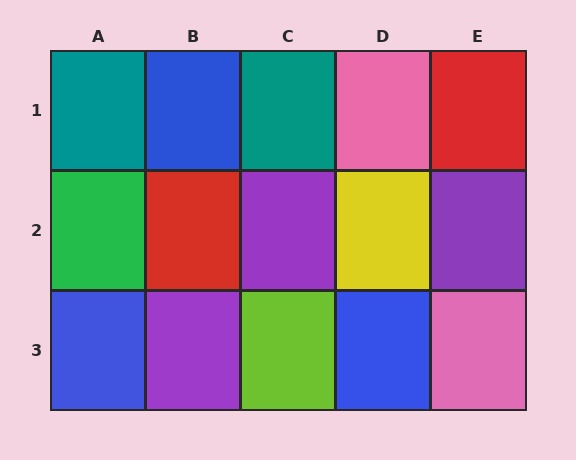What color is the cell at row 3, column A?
Blue.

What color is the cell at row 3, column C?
Lime.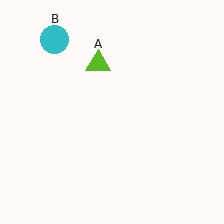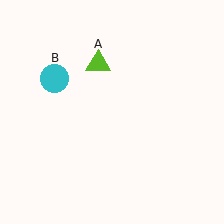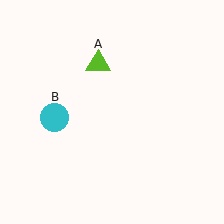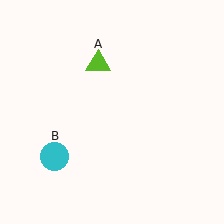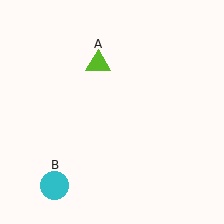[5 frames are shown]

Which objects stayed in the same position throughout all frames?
Lime triangle (object A) remained stationary.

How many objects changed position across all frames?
1 object changed position: cyan circle (object B).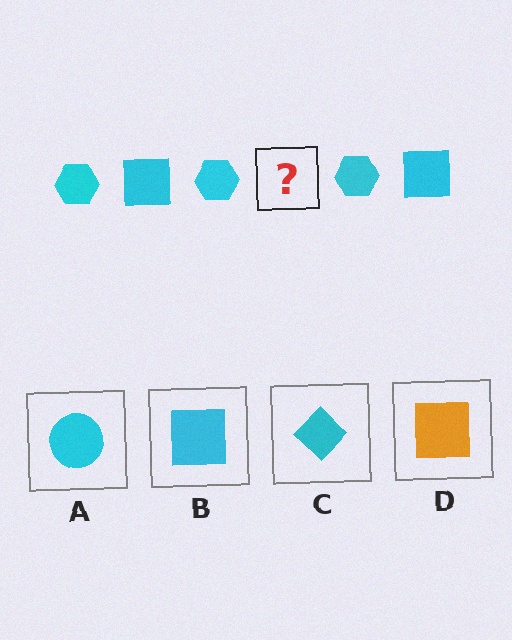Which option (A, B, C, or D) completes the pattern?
B.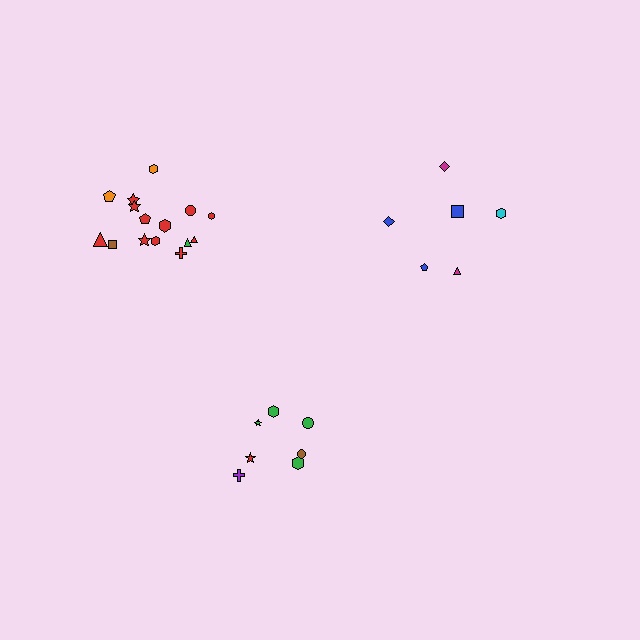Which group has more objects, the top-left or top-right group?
The top-left group.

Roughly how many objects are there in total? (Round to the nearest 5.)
Roughly 30 objects in total.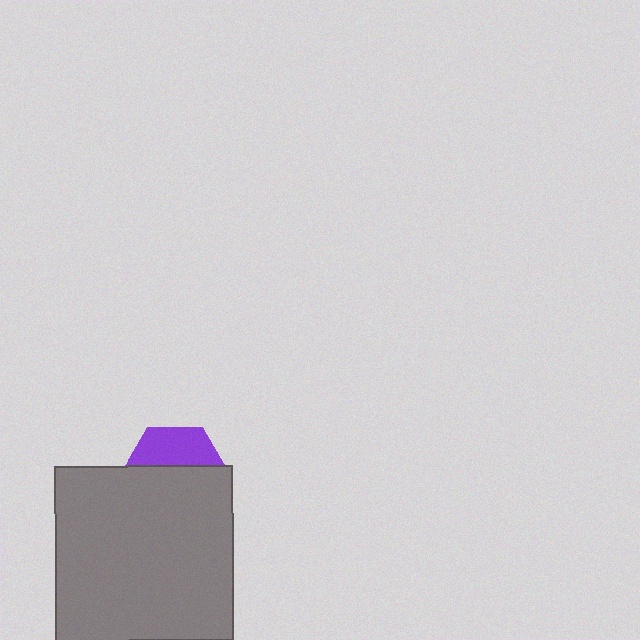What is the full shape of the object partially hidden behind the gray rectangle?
The partially hidden object is a purple hexagon.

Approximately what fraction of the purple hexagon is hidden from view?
Roughly 64% of the purple hexagon is hidden behind the gray rectangle.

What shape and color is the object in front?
The object in front is a gray rectangle.